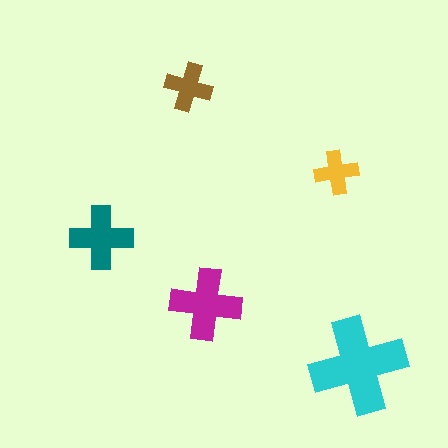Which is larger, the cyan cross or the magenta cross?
The cyan one.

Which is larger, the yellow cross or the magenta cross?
The magenta one.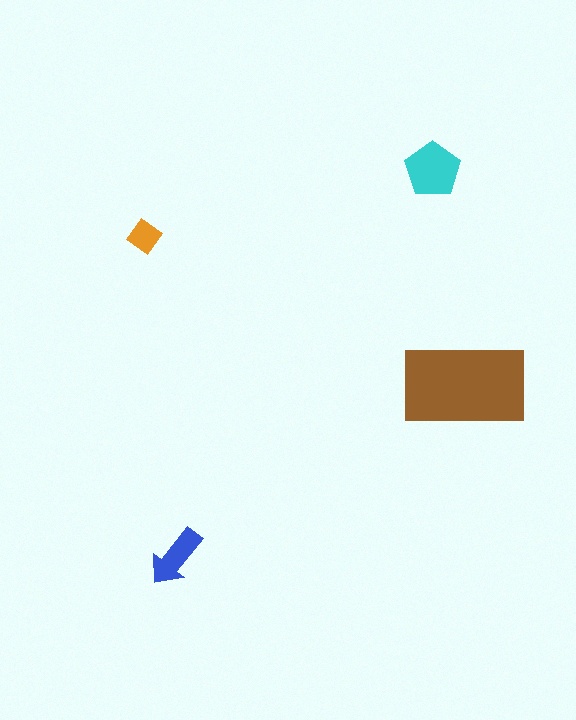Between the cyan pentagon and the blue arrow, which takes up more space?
The cyan pentagon.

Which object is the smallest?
The orange diamond.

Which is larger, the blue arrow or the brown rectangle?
The brown rectangle.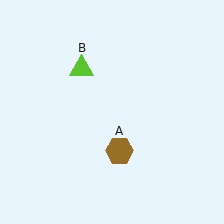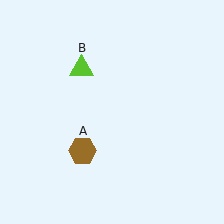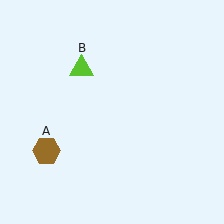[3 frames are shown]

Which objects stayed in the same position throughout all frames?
Lime triangle (object B) remained stationary.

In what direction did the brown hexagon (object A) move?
The brown hexagon (object A) moved left.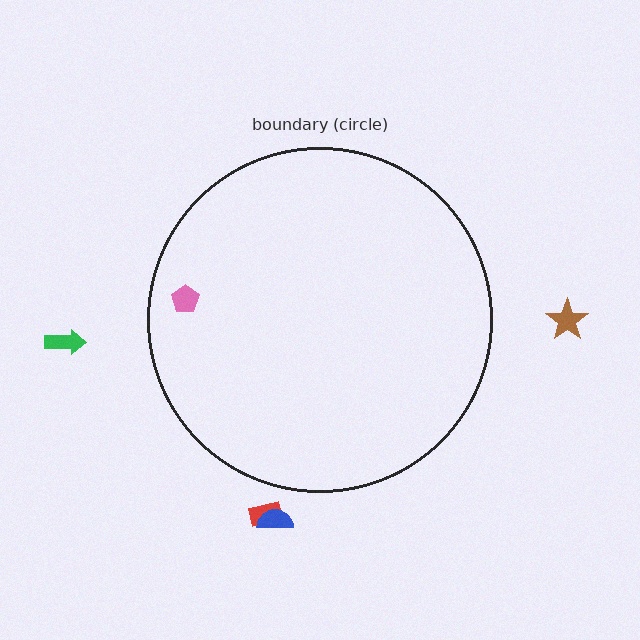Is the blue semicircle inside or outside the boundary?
Outside.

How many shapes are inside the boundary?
1 inside, 4 outside.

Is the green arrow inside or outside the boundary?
Outside.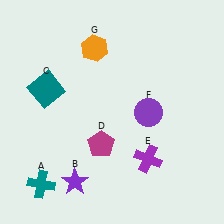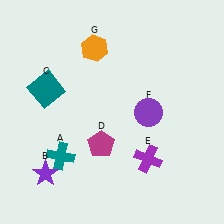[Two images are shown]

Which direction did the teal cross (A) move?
The teal cross (A) moved up.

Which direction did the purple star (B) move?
The purple star (B) moved left.